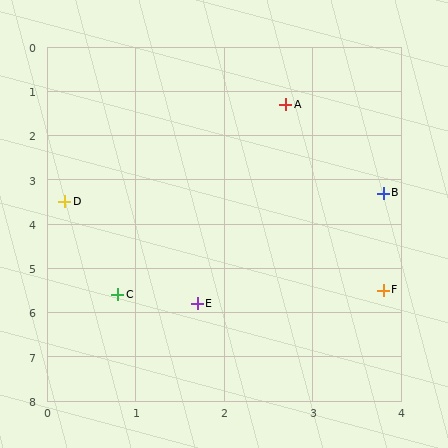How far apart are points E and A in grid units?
Points E and A are about 4.6 grid units apart.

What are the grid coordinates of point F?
Point F is at approximately (3.8, 5.5).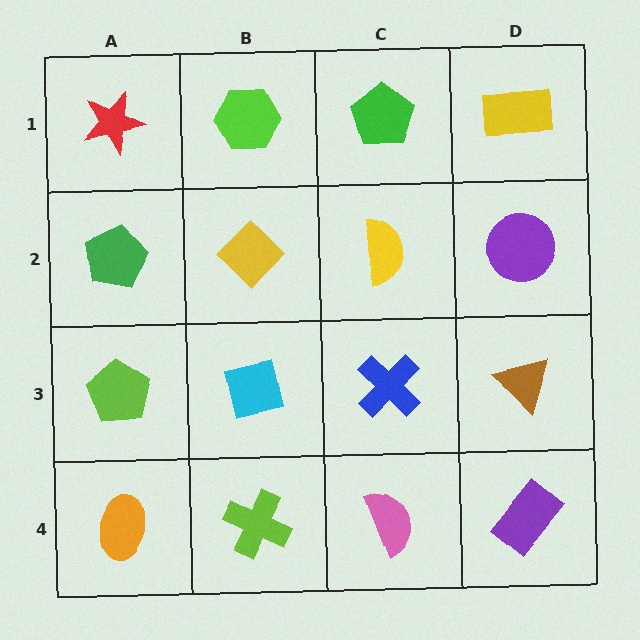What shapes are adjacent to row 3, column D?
A purple circle (row 2, column D), a purple rectangle (row 4, column D), a blue cross (row 3, column C).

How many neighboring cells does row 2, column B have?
4.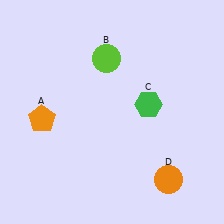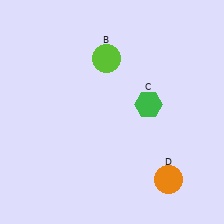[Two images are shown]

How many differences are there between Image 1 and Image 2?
There is 1 difference between the two images.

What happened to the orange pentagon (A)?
The orange pentagon (A) was removed in Image 2. It was in the bottom-left area of Image 1.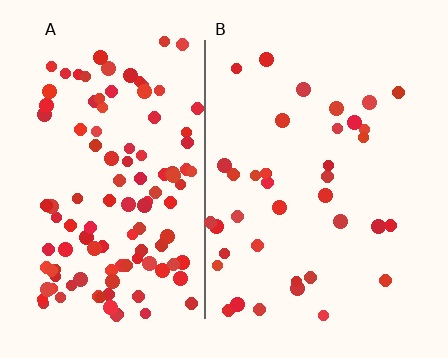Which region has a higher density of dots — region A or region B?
A (the left).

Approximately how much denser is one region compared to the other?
Approximately 3.0× — region A over region B.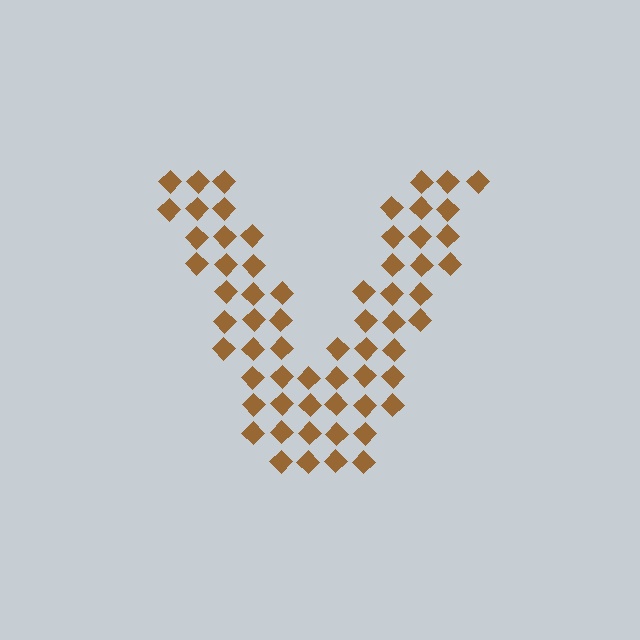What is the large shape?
The large shape is the letter V.